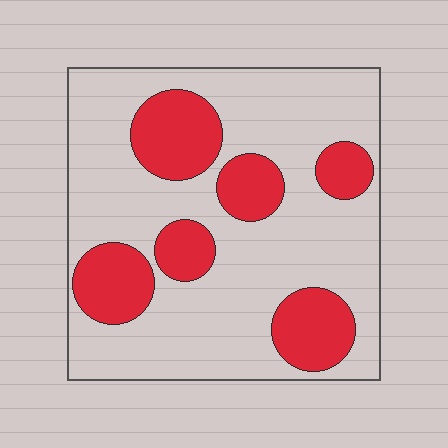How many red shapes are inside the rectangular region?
6.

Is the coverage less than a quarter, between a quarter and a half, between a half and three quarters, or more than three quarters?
Between a quarter and a half.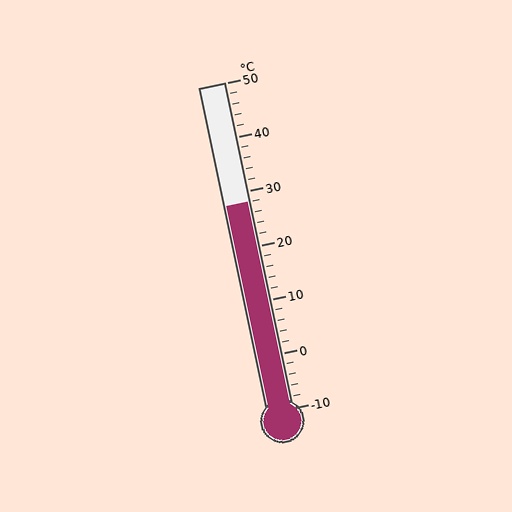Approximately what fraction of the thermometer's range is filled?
The thermometer is filled to approximately 65% of its range.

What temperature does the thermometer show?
The thermometer shows approximately 28°C.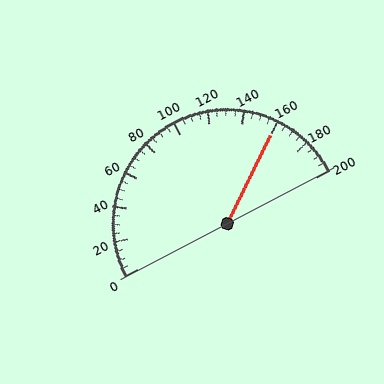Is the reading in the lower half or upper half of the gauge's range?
The reading is in the upper half of the range (0 to 200).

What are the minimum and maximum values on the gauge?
The gauge ranges from 0 to 200.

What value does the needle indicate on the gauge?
The needle indicates approximately 160.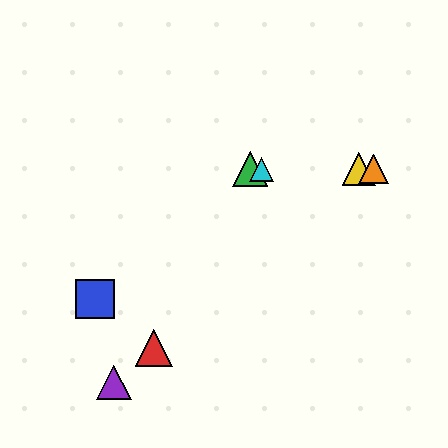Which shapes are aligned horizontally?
The green triangle, the yellow triangle, the orange triangle, the cyan triangle are aligned horizontally.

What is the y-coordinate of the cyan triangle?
The cyan triangle is at y≈169.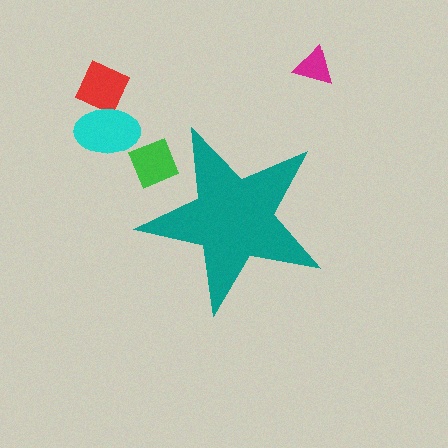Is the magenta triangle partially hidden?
No, the magenta triangle is fully visible.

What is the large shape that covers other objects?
A teal star.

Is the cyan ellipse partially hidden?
No, the cyan ellipse is fully visible.